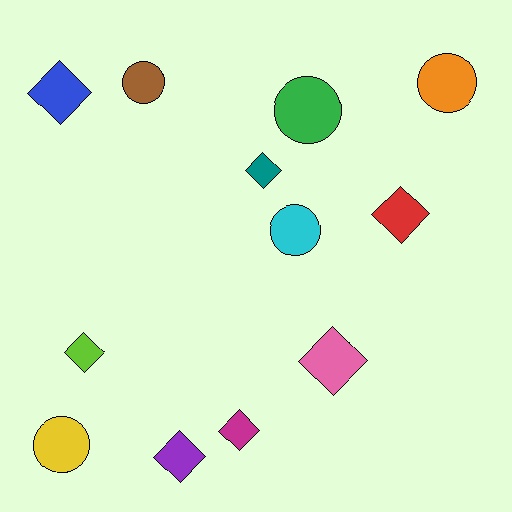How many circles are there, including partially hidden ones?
There are 5 circles.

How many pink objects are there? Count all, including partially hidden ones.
There is 1 pink object.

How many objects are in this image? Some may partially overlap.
There are 12 objects.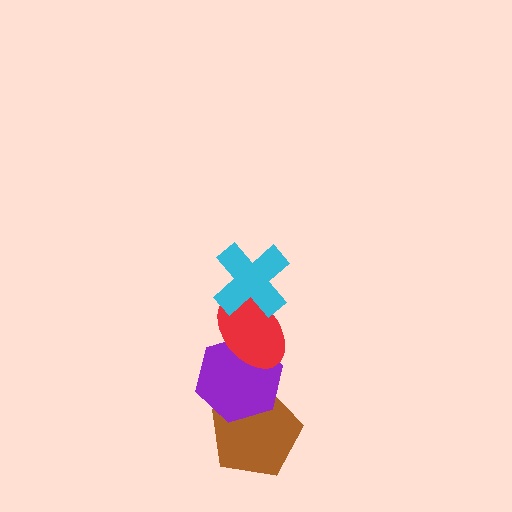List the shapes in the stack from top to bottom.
From top to bottom: the cyan cross, the red ellipse, the purple hexagon, the brown pentagon.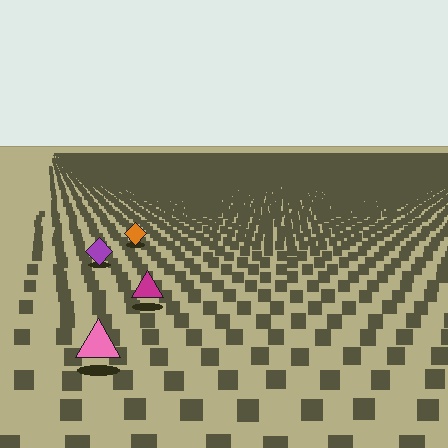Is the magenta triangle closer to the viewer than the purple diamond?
Yes. The magenta triangle is closer — you can tell from the texture gradient: the ground texture is coarser near it.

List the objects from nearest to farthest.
From nearest to farthest: the pink triangle, the magenta triangle, the purple diamond, the orange diamond.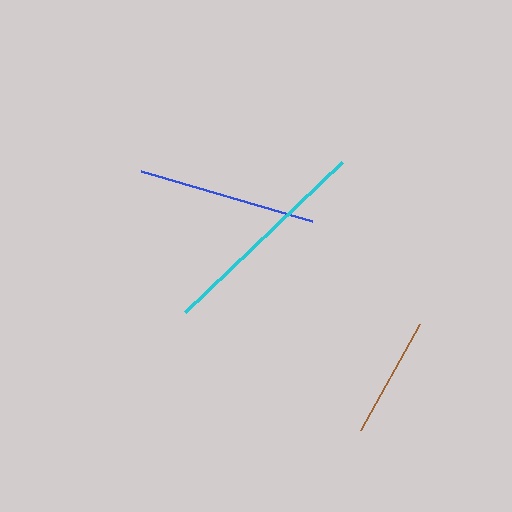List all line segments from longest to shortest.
From longest to shortest: cyan, blue, brown.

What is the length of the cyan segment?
The cyan segment is approximately 217 pixels long.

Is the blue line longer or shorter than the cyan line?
The cyan line is longer than the blue line.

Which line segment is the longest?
The cyan line is the longest at approximately 217 pixels.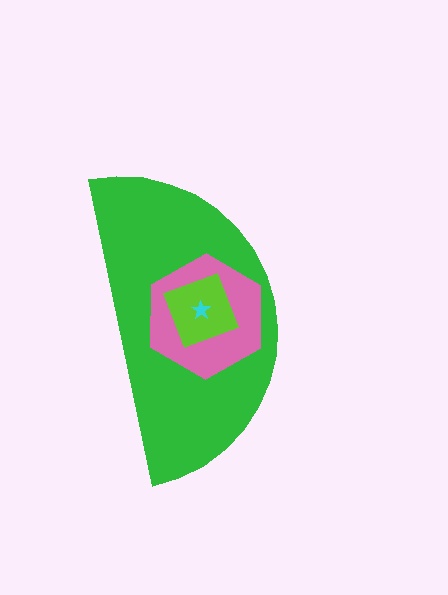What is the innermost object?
The cyan star.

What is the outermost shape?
The green semicircle.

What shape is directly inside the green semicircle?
The pink hexagon.